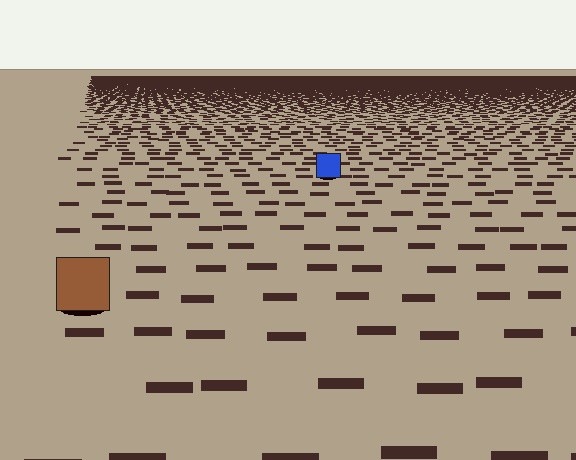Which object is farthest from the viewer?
The blue square is farthest from the viewer. It appears smaller and the ground texture around it is denser.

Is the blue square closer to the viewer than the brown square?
No. The brown square is closer — you can tell from the texture gradient: the ground texture is coarser near it.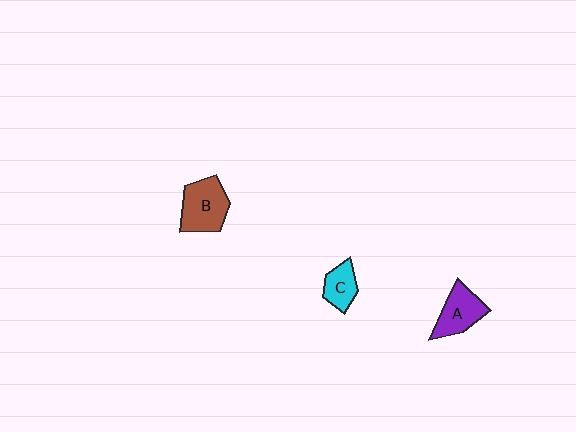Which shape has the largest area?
Shape B (brown).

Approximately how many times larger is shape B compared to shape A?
Approximately 1.2 times.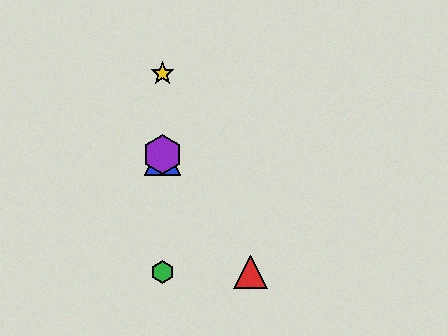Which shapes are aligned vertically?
The blue triangle, the green hexagon, the yellow star, the purple hexagon are aligned vertically.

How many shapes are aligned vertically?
4 shapes (the blue triangle, the green hexagon, the yellow star, the purple hexagon) are aligned vertically.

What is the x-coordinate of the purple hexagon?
The purple hexagon is at x≈162.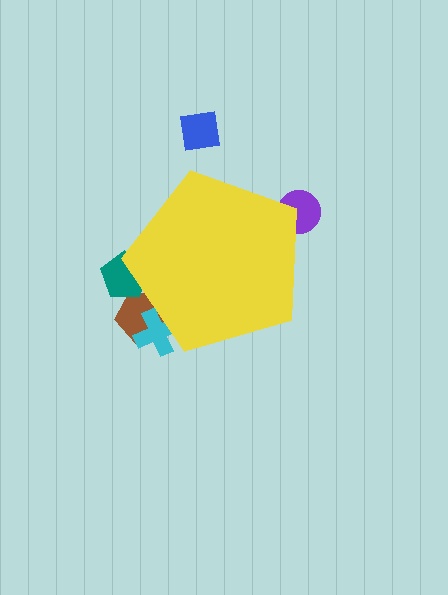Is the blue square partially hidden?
No, the blue square is fully visible.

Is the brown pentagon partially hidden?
Yes, the brown pentagon is partially hidden behind the yellow pentagon.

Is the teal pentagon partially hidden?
Yes, the teal pentagon is partially hidden behind the yellow pentagon.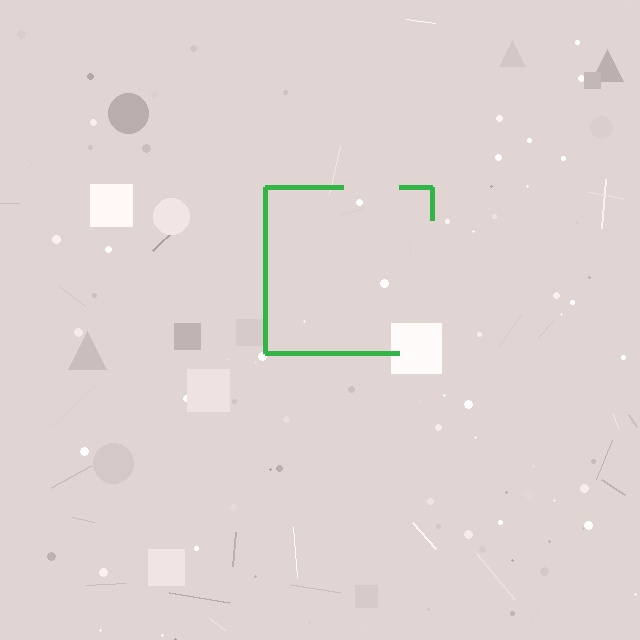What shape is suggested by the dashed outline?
The dashed outline suggests a square.